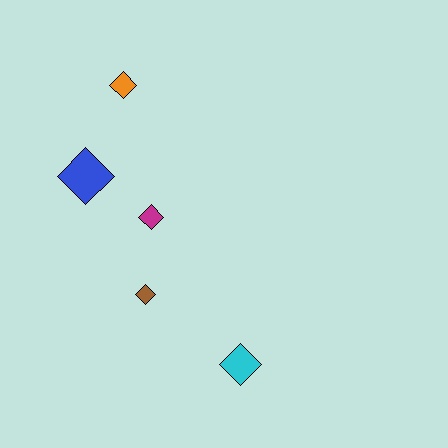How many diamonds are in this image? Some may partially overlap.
There are 5 diamonds.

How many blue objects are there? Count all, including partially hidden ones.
There is 1 blue object.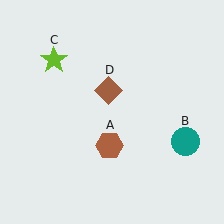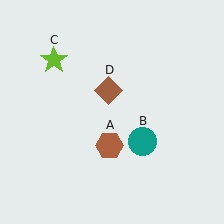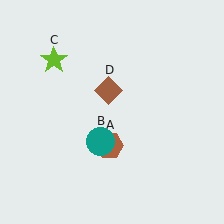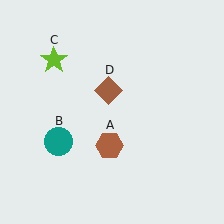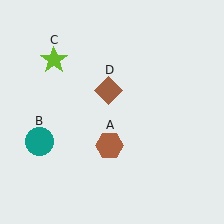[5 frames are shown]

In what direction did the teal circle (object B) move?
The teal circle (object B) moved left.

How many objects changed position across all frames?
1 object changed position: teal circle (object B).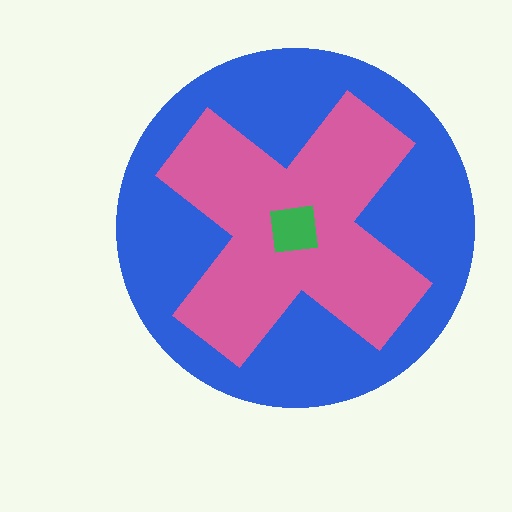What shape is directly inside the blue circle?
The pink cross.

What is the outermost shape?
The blue circle.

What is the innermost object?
The green square.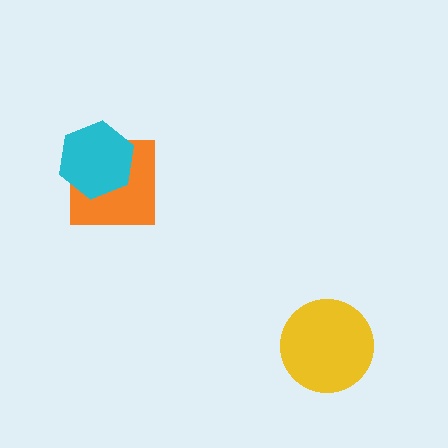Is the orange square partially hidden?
Yes, it is partially covered by another shape.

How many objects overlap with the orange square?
1 object overlaps with the orange square.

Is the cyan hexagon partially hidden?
No, no other shape covers it.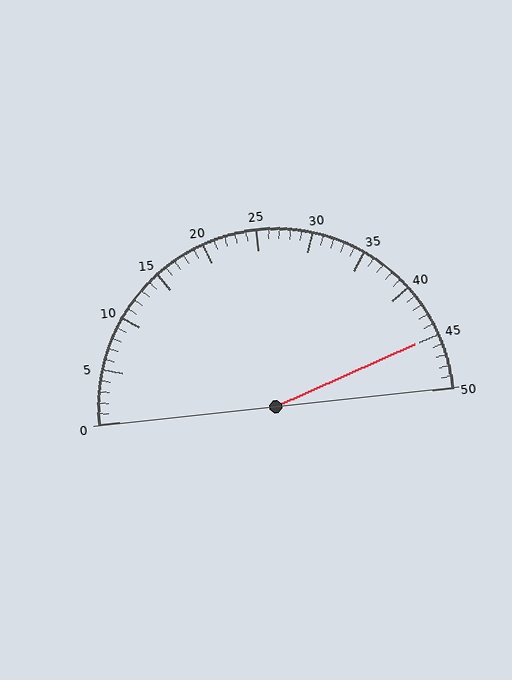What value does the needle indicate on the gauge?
The needle indicates approximately 45.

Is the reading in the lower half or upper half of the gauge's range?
The reading is in the upper half of the range (0 to 50).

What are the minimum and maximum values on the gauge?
The gauge ranges from 0 to 50.